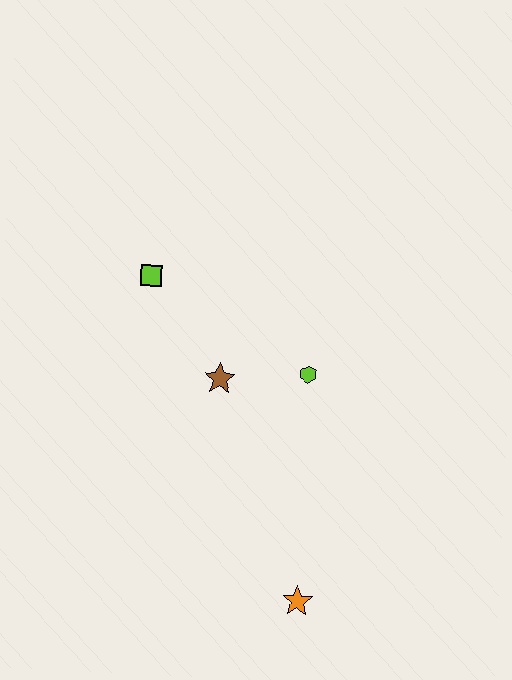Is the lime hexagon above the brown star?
Yes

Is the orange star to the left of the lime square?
No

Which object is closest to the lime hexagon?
The brown star is closest to the lime hexagon.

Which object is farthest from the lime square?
The orange star is farthest from the lime square.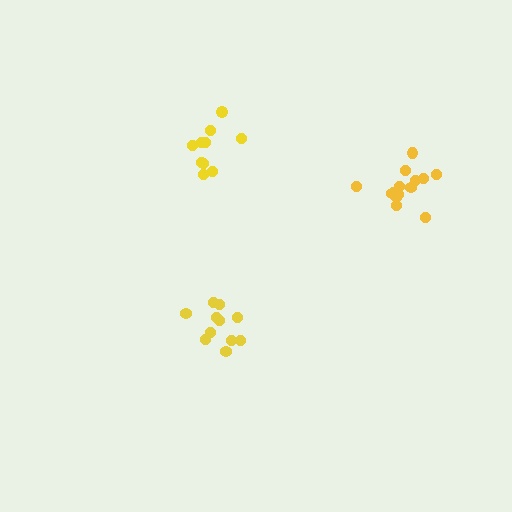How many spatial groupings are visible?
There are 3 spatial groupings.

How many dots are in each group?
Group 1: 10 dots, Group 2: 11 dots, Group 3: 14 dots (35 total).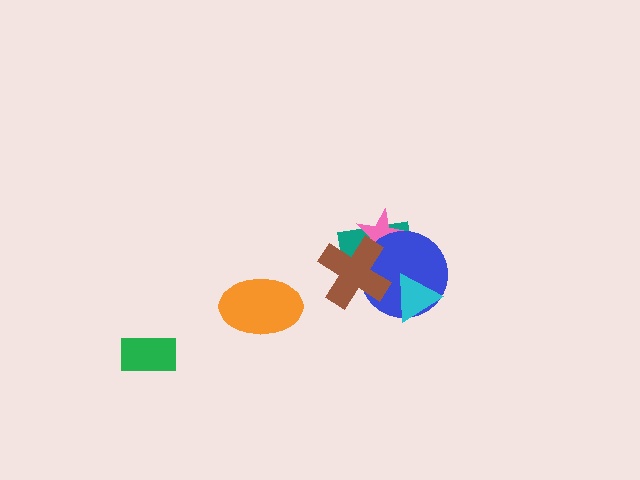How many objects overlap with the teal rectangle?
3 objects overlap with the teal rectangle.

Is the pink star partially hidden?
Yes, it is partially covered by another shape.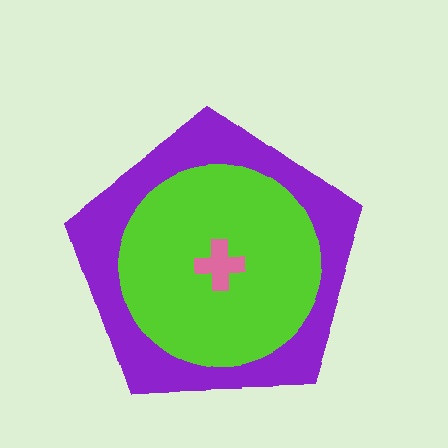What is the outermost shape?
The purple pentagon.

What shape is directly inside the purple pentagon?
The lime circle.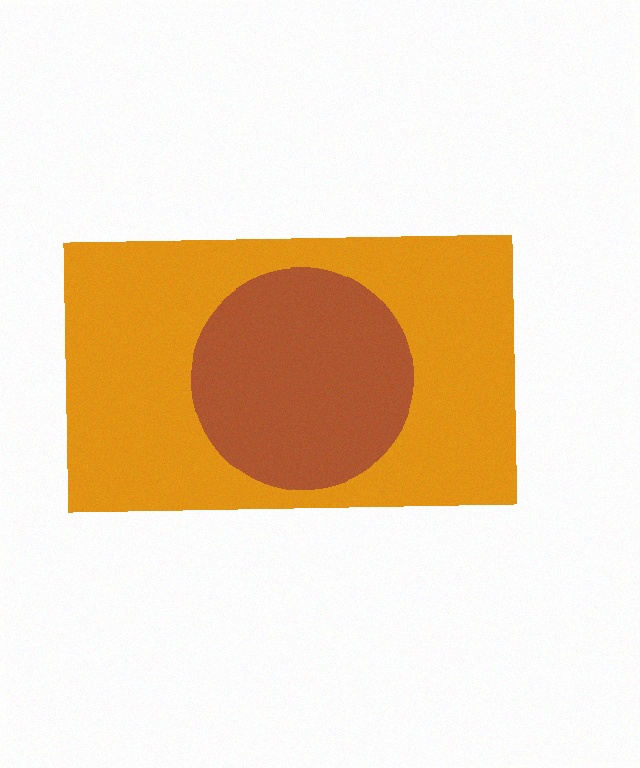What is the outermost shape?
The orange rectangle.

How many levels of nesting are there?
2.